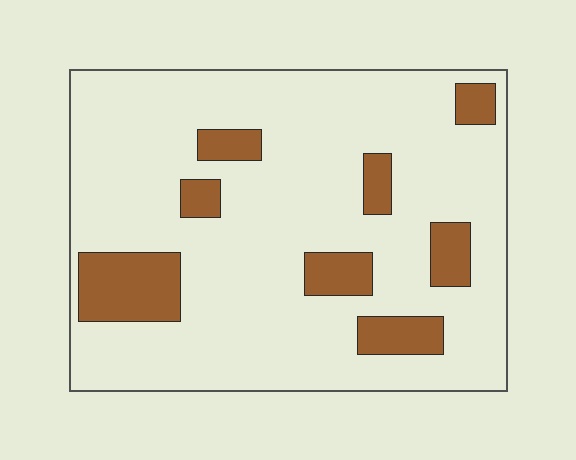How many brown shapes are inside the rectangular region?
8.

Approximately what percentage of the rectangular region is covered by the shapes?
Approximately 15%.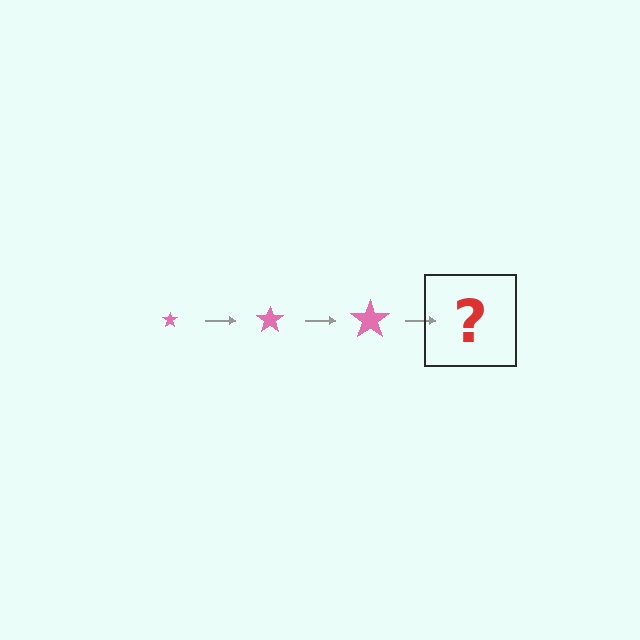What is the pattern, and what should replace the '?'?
The pattern is that the star gets progressively larger each step. The '?' should be a pink star, larger than the previous one.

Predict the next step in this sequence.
The next step is a pink star, larger than the previous one.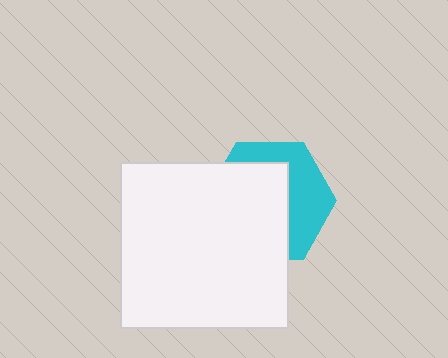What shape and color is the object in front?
The object in front is a white rectangle.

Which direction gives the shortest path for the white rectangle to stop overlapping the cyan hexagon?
Moving toward the lower-left gives the shortest separation.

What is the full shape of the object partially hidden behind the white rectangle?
The partially hidden object is a cyan hexagon.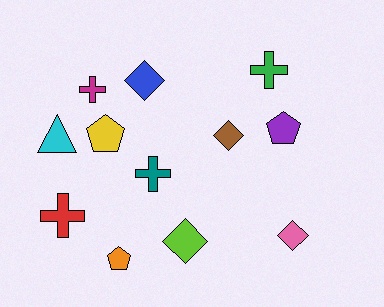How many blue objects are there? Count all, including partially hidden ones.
There is 1 blue object.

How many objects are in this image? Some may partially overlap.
There are 12 objects.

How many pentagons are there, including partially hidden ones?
There are 3 pentagons.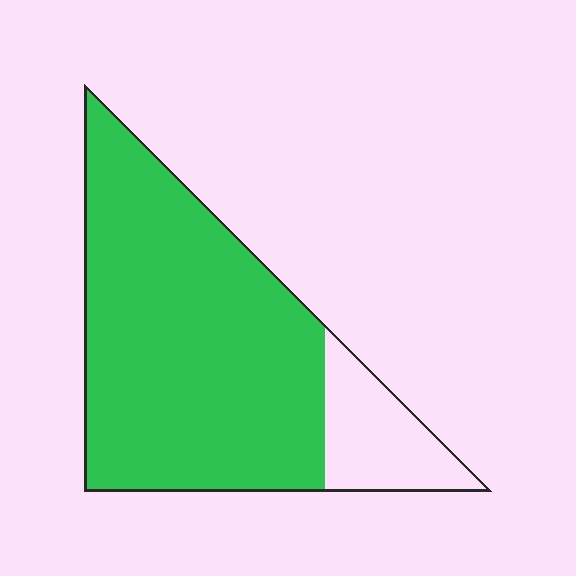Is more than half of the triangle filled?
Yes.